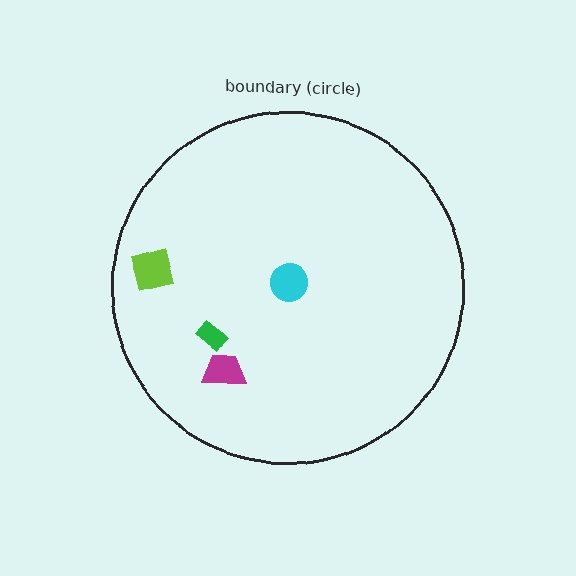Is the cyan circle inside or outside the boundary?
Inside.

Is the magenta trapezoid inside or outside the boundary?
Inside.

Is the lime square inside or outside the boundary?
Inside.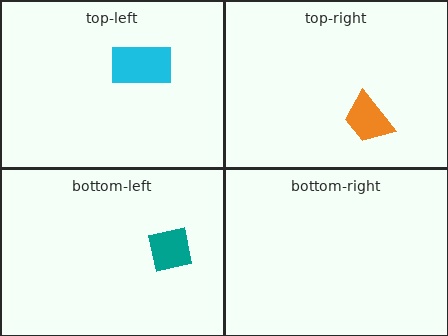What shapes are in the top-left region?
The cyan rectangle.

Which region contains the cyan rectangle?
The top-left region.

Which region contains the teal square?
The bottom-left region.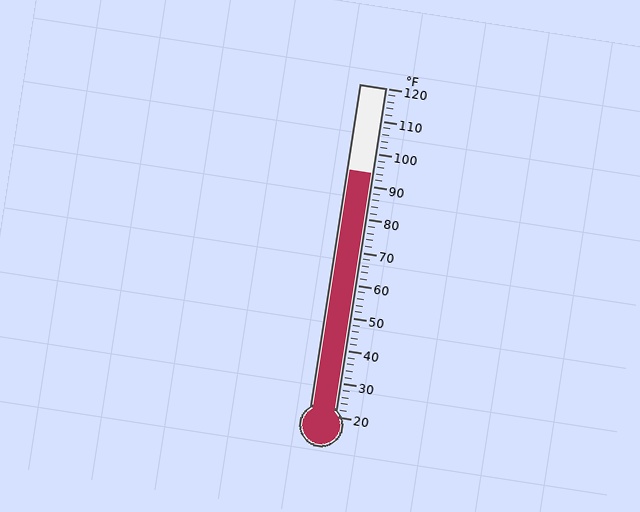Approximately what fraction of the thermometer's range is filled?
The thermometer is filled to approximately 75% of its range.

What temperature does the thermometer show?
The thermometer shows approximately 94°F.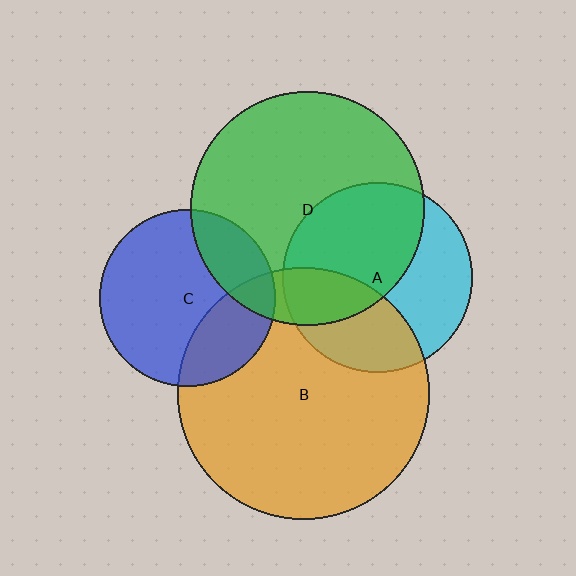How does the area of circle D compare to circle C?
Approximately 1.8 times.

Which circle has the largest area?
Circle B (orange).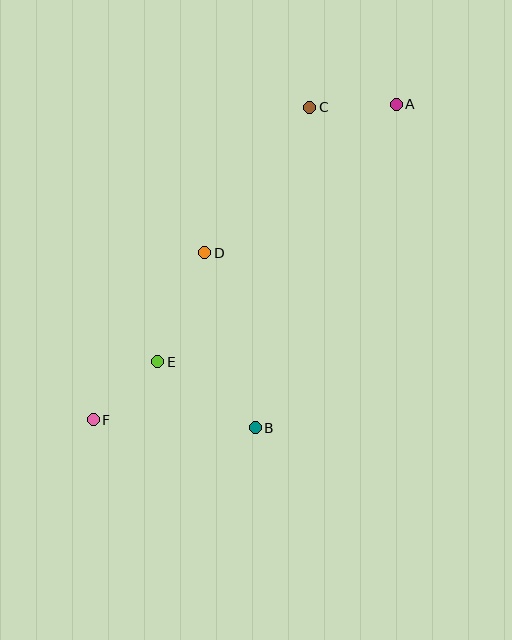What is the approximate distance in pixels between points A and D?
The distance between A and D is approximately 242 pixels.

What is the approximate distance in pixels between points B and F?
The distance between B and F is approximately 162 pixels.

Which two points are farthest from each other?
Points A and F are farthest from each other.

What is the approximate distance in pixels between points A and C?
The distance between A and C is approximately 87 pixels.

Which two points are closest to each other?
Points E and F are closest to each other.